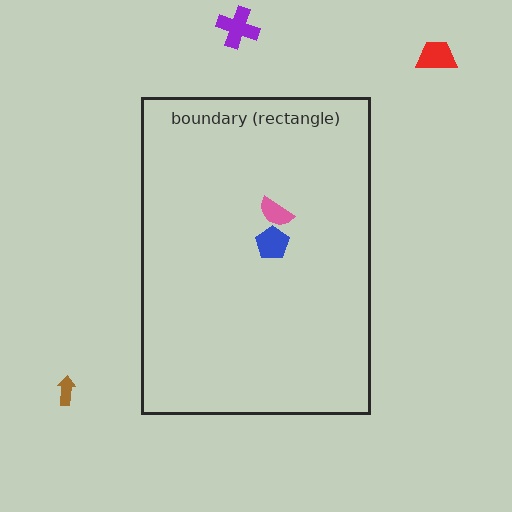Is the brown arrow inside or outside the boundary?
Outside.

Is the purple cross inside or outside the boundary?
Outside.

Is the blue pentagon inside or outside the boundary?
Inside.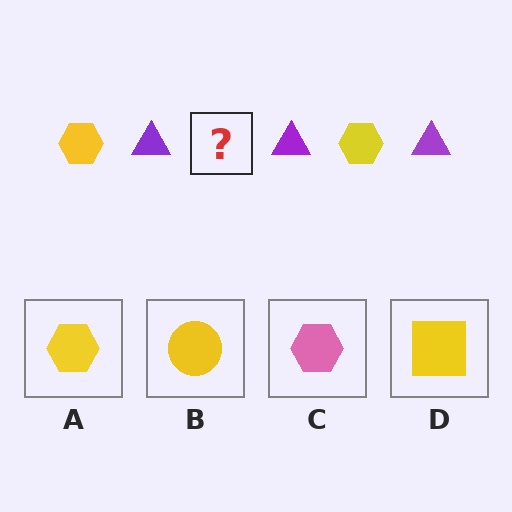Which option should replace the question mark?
Option A.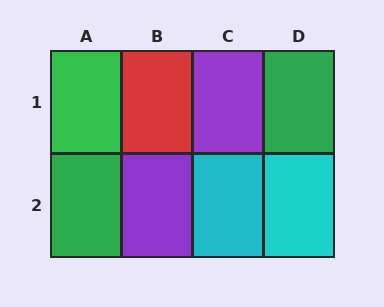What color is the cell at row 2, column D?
Cyan.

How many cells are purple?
2 cells are purple.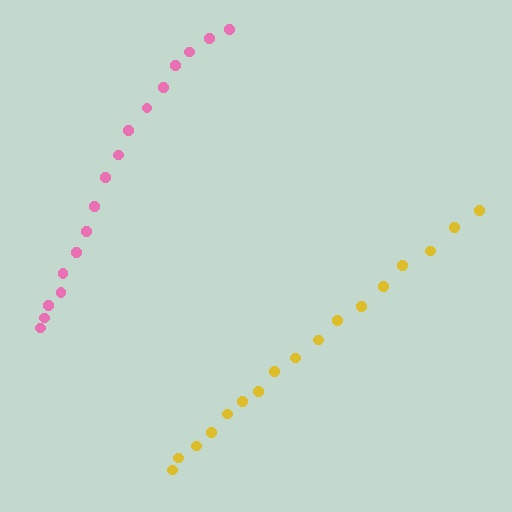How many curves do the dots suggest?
There are 2 distinct paths.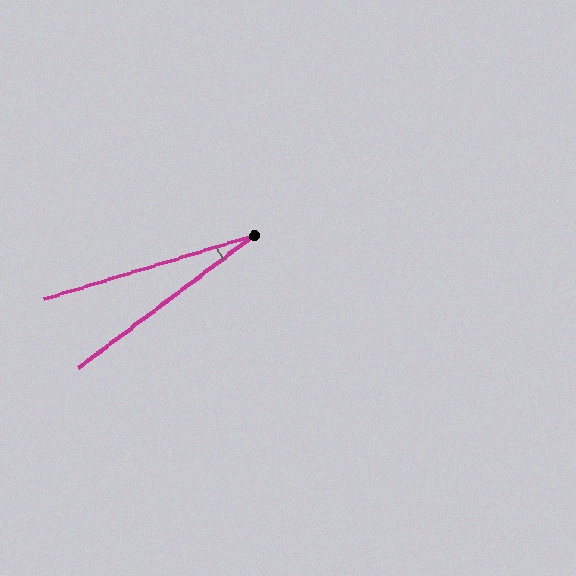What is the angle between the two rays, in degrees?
Approximately 20 degrees.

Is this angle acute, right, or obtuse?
It is acute.